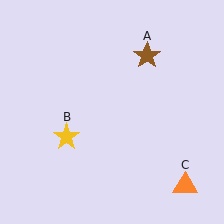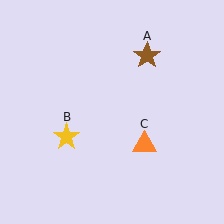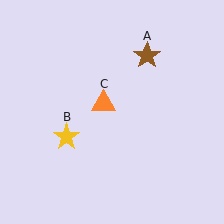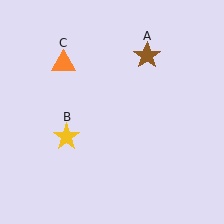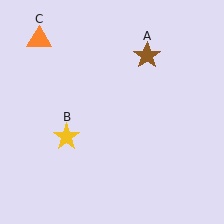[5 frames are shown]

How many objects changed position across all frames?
1 object changed position: orange triangle (object C).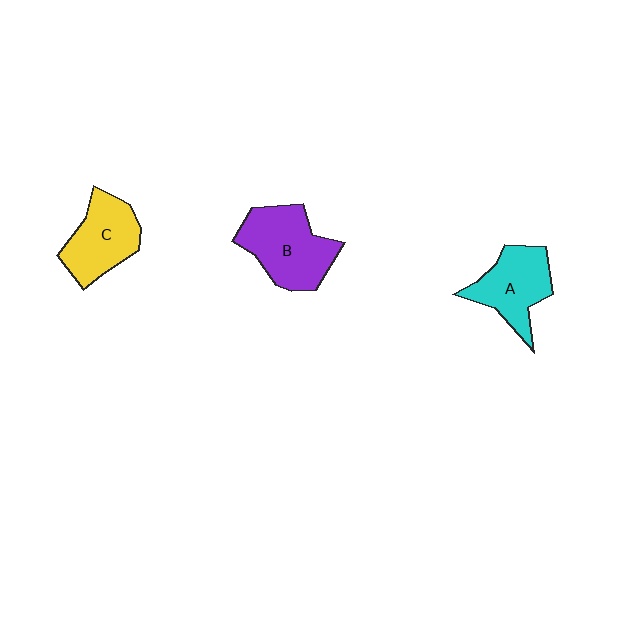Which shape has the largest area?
Shape B (purple).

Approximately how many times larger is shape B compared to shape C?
Approximately 1.2 times.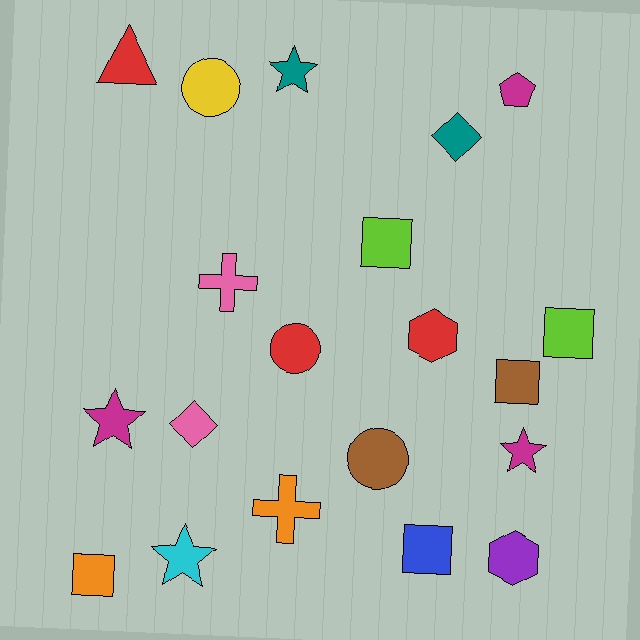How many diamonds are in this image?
There are 2 diamonds.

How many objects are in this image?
There are 20 objects.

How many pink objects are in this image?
There are 2 pink objects.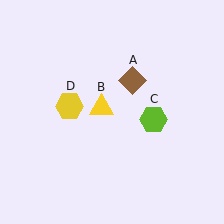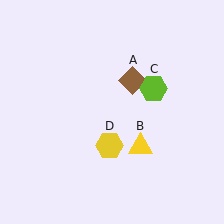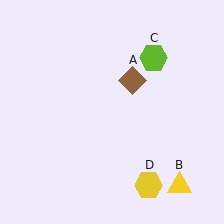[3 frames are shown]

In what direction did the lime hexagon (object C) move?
The lime hexagon (object C) moved up.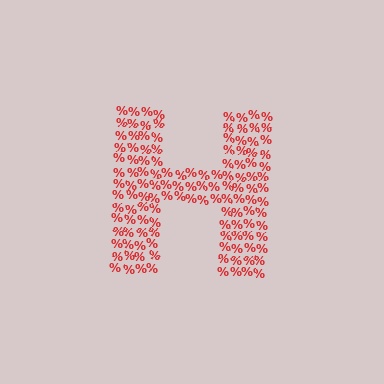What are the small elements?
The small elements are percent signs.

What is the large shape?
The large shape is the letter H.